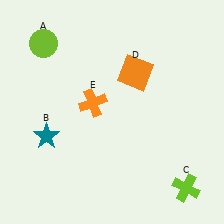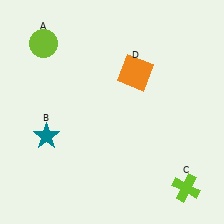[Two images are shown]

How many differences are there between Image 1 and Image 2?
There is 1 difference between the two images.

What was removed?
The orange cross (E) was removed in Image 2.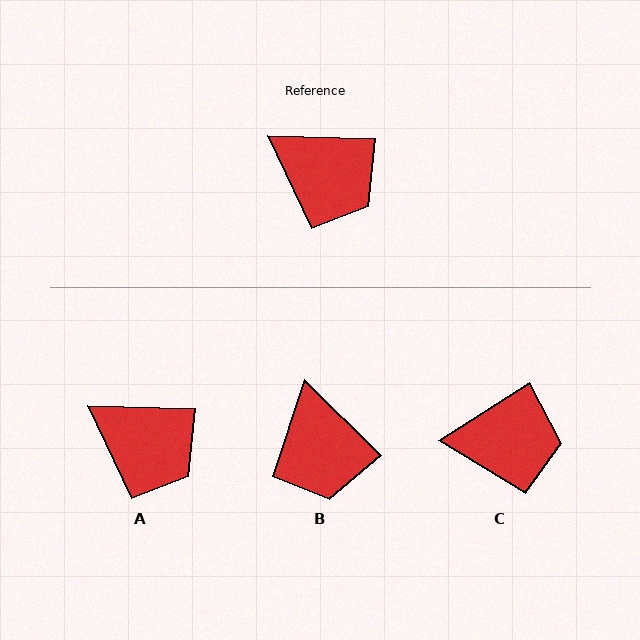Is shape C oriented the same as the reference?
No, it is off by about 34 degrees.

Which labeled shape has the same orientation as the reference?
A.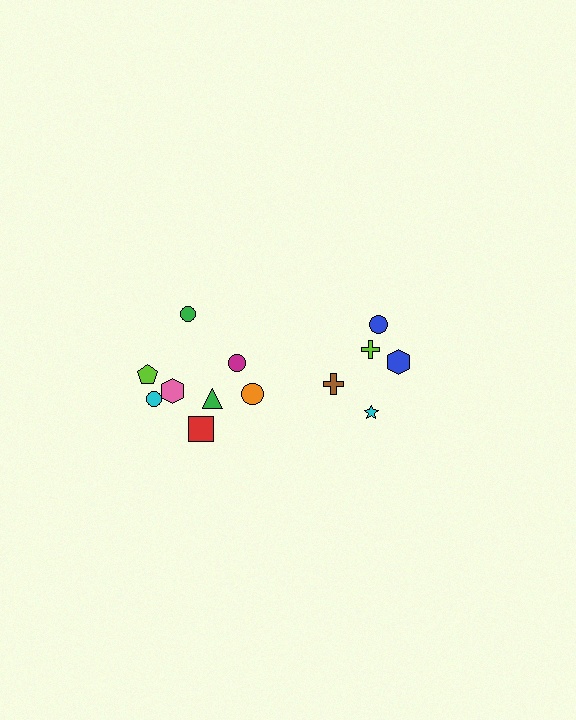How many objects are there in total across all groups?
There are 13 objects.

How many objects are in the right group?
There are 5 objects.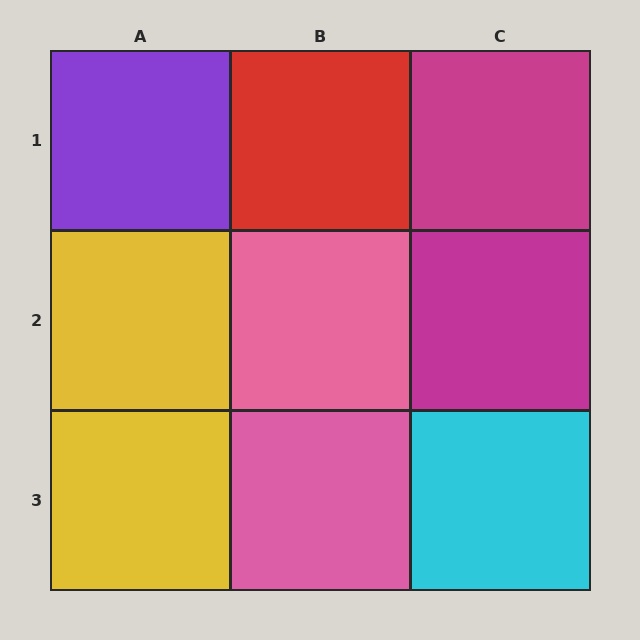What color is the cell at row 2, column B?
Pink.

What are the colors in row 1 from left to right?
Purple, red, magenta.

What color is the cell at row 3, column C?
Cyan.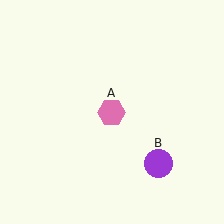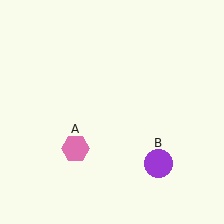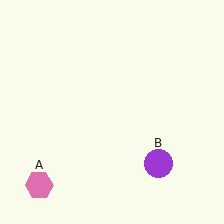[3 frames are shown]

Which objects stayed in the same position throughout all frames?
Purple circle (object B) remained stationary.